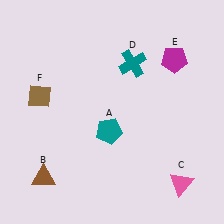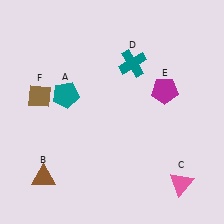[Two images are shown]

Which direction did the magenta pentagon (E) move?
The magenta pentagon (E) moved down.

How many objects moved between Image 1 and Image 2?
2 objects moved between the two images.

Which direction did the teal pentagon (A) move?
The teal pentagon (A) moved left.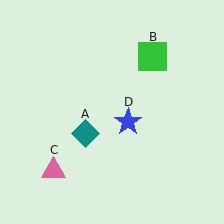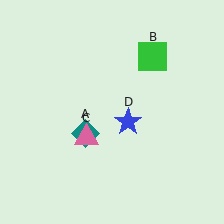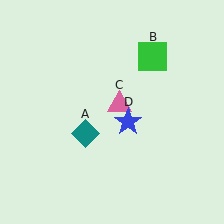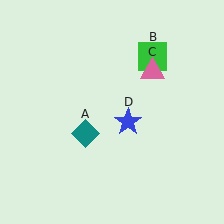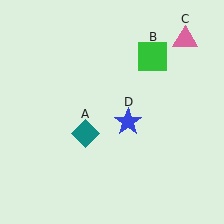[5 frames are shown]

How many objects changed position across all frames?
1 object changed position: pink triangle (object C).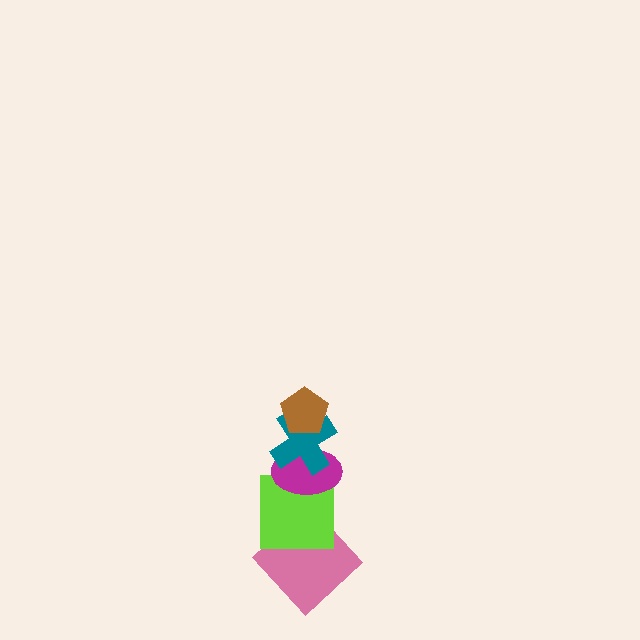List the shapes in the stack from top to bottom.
From top to bottom: the brown pentagon, the teal cross, the magenta ellipse, the lime square, the pink diamond.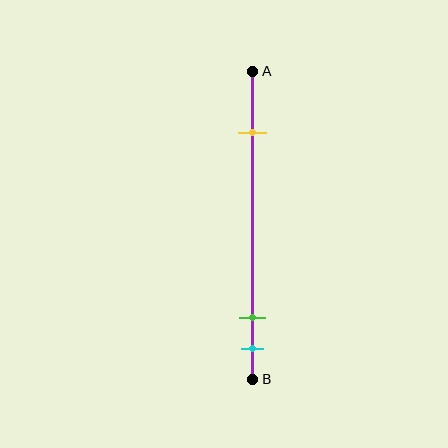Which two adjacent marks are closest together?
The green and cyan marks are the closest adjacent pair.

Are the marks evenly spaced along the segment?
No, the marks are not evenly spaced.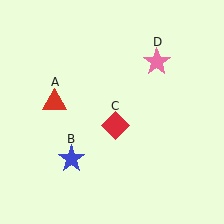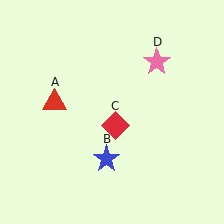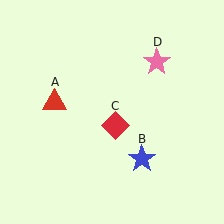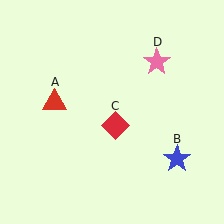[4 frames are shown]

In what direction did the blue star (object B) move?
The blue star (object B) moved right.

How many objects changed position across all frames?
1 object changed position: blue star (object B).